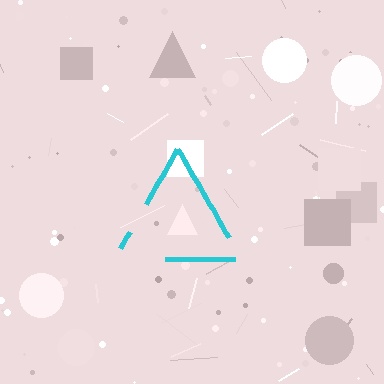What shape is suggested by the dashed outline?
The dashed outline suggests a triangle.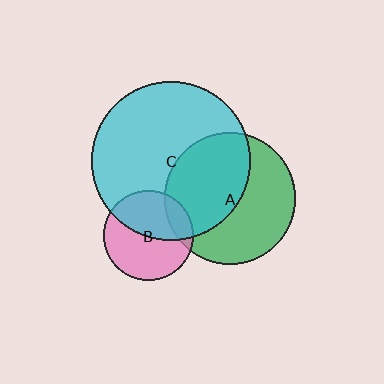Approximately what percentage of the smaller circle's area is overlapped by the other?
Approximately 45%.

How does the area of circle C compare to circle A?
Approximately 1.5 times.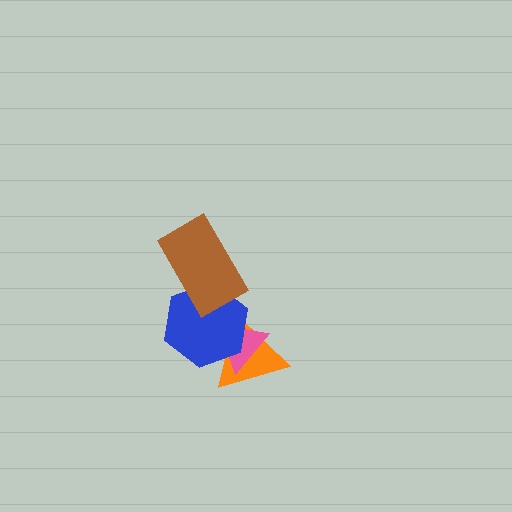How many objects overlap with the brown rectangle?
1 object overlaps with the brown rectangle.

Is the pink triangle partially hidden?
Yes, it is partially covered by another shape.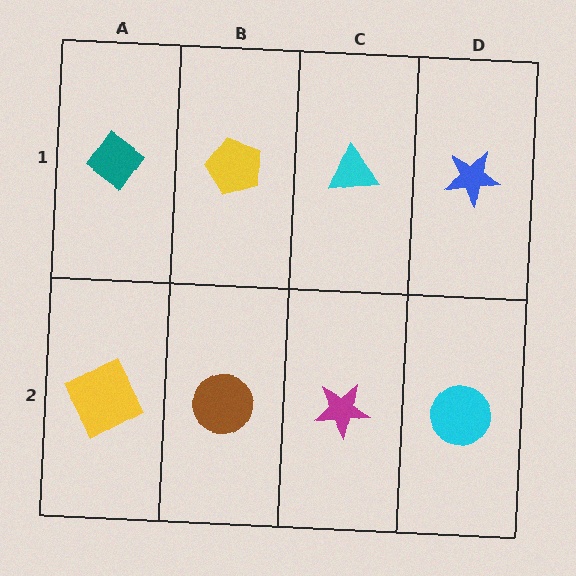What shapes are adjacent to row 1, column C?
A magenta star (row 2, column C), a yellow pentagon (row 1, column B), a blue star (row 1, column D).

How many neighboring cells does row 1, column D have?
2.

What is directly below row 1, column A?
A yellow square.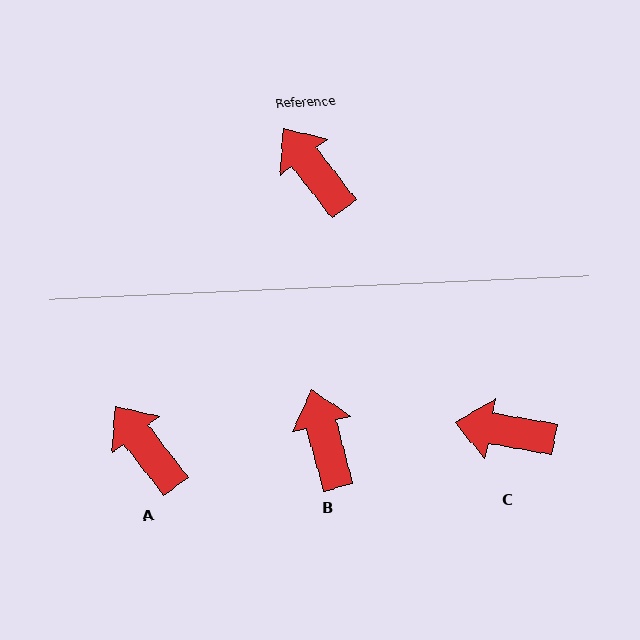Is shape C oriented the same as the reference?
No, it is off by about 42 degrees.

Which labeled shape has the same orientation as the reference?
A.